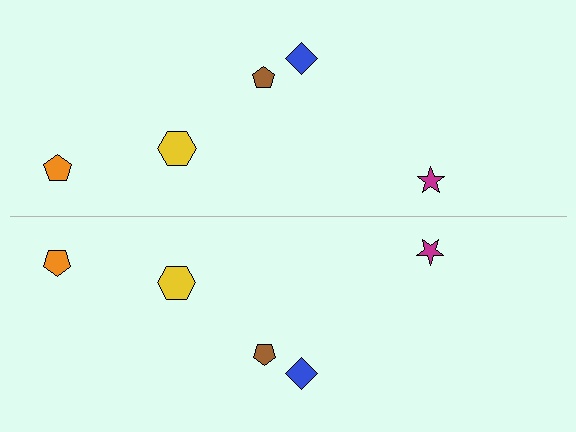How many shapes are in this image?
There are 10 shapes in this image.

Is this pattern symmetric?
Yes, this pattern has bilateral (reflection) symmetry.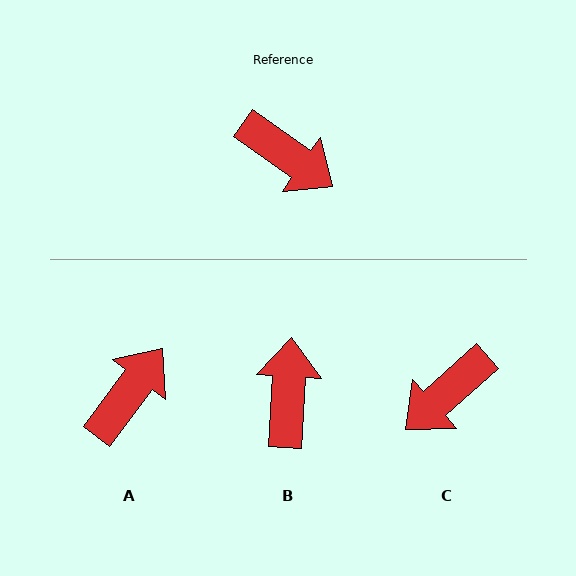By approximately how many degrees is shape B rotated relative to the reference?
Approximately 122 degrees counter-clockwise.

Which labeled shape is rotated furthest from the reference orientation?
B, about 122 degrees away.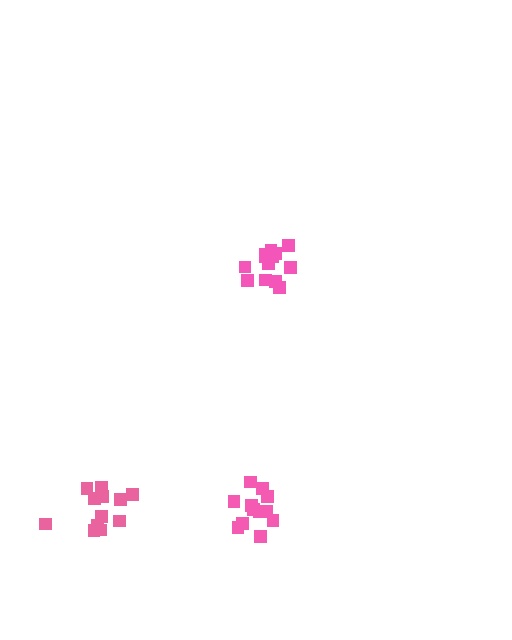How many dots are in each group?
Group 1: 13 dots, Group 2: 12 dots, Group 3: 12 dots (37 total).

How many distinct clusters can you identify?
There are 3 distinct clusters.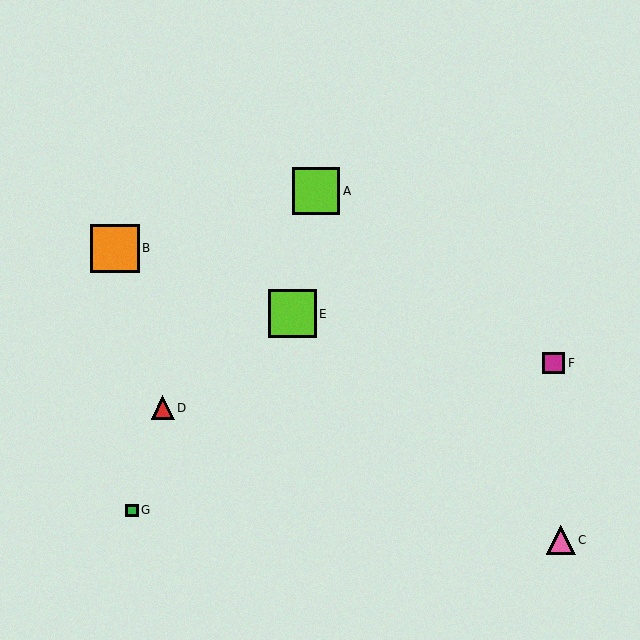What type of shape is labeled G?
Shape G is a green square.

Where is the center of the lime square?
The center of the lime square is at (316, 191).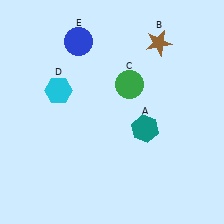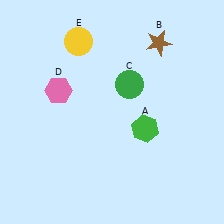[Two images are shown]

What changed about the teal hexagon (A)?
In Image 1, A is teal. In Image 2, it changed to green.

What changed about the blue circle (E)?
In Image 1, E is blue. In Image 2, it changed to yellow.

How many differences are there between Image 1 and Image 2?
There are 3 differences between the two images.